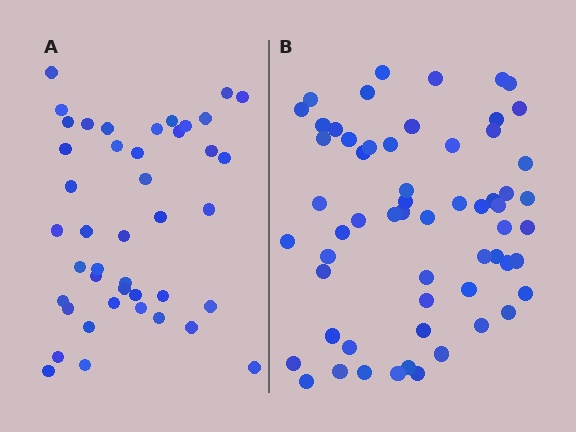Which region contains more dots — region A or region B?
Region B (the right region) has more dots.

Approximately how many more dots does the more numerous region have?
Region B has approximately 15 more dots than region A.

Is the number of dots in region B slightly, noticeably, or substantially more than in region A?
Region B has noticeably more, but not dramatically so. The ratio is roughly 1.4 to 1.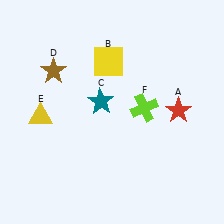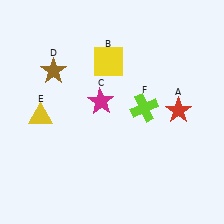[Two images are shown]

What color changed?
The star (C) changed from teal in Image 1 to magenta in Image 2.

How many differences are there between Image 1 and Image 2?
There is 1 difference between the two images.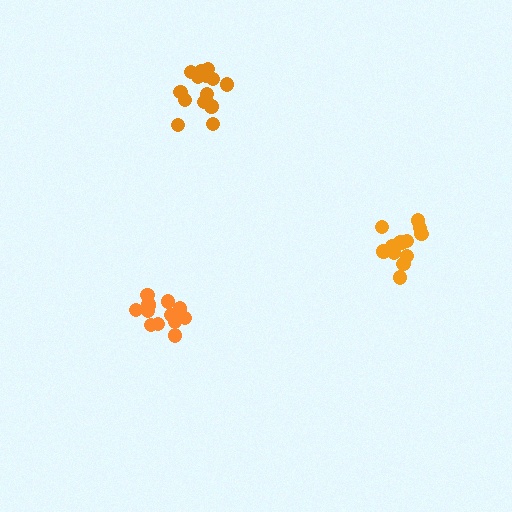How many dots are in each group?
Group 1: 15 dots, Group 2: 13 dots, Group 3: 16 dots (44 total).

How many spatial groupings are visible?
There are 3 spatial groupings.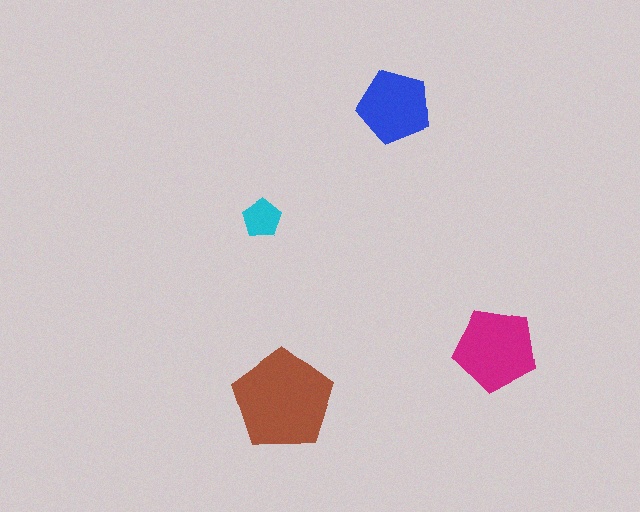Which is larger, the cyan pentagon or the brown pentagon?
The brown one.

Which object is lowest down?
The brown pentagon is bottommost.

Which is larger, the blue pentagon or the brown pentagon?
The brown one.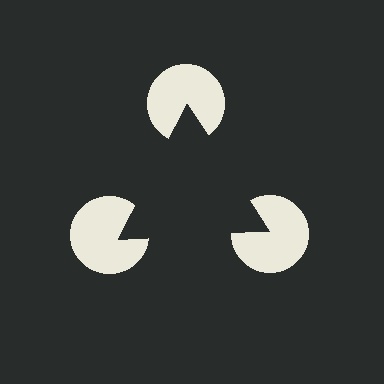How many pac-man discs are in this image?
There are 3 — one at each vertex of the illusory triangle.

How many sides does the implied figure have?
3 sides.